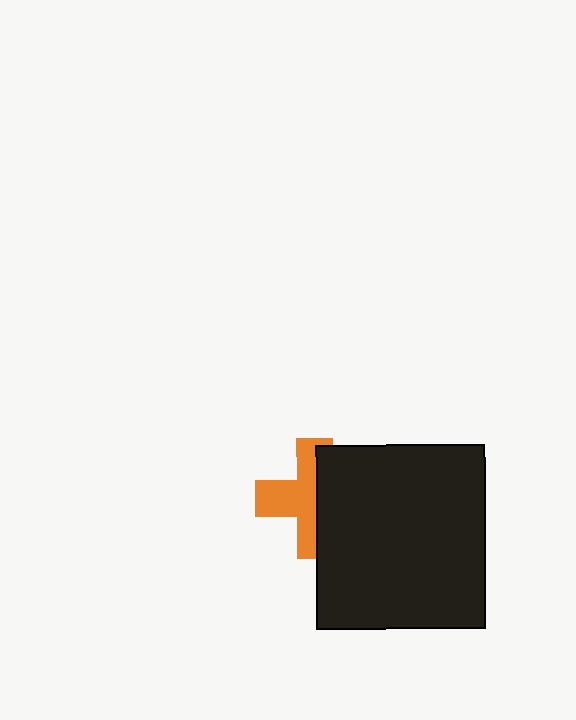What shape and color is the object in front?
The object in front is a black rectangle.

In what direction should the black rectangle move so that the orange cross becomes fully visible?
The black rectangle should move right. That is the shortest direction to clear the overlap and leave the orange cross fully visible.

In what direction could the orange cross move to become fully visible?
The orange cross could move left. That would shift it out from behind the black rectangle entirely.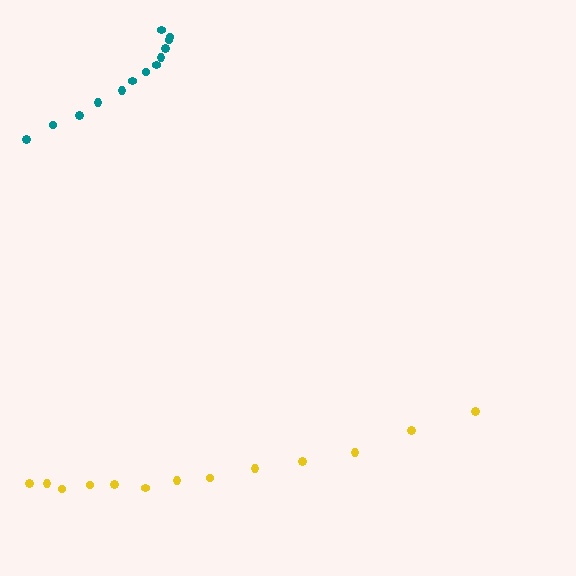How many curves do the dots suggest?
There are 2 distinct paths.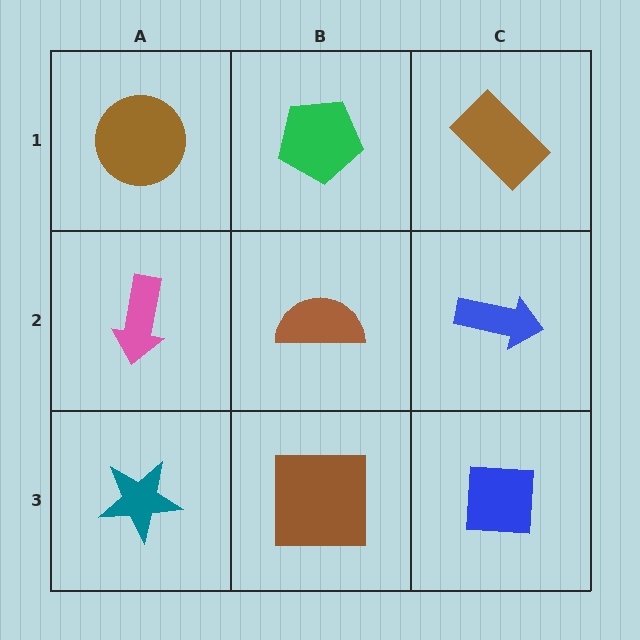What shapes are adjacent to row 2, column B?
A green pentagon (row 1, column B), a brown square (row 3, column B), a pink arrow (row 2, column A), a blue arrow (row 2, column C).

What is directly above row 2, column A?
A brown circle.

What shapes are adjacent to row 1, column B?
A brown semicircle (row 2, column B), a brown circle (row 1, column A), a brown rectangle (row 1, column C).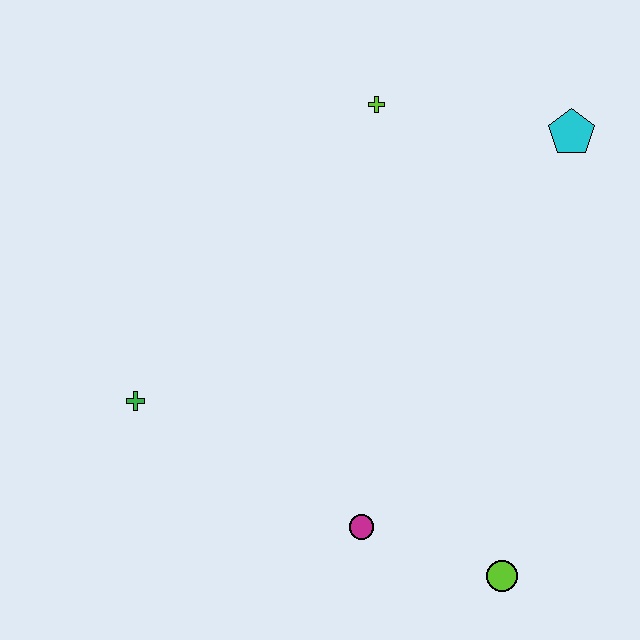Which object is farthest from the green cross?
The cyan pentagon is farthest from the green cross.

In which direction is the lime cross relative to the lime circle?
The lime cross is above the lime circle.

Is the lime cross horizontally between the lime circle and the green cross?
Yes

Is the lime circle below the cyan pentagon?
Yes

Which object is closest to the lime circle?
The magenta circle is closest to the lime circle.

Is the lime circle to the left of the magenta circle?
No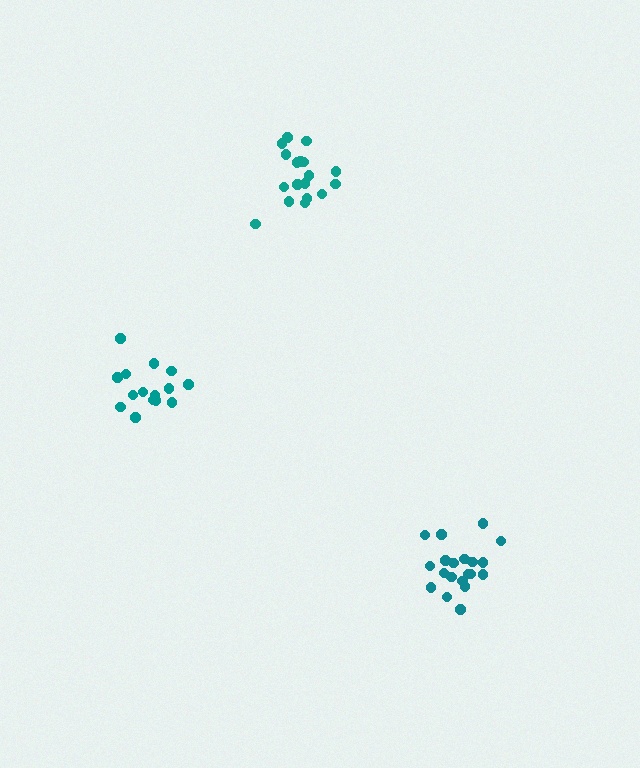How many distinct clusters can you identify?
There are 3 distinct clusters.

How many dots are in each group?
Group 1: 20 dots, Group 2: 15 dots, Group 3: 18 dots (53 total).